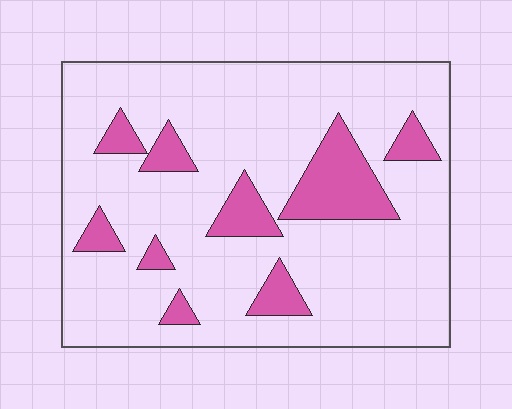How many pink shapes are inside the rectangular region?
9.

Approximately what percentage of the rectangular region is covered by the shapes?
Approximately 15%.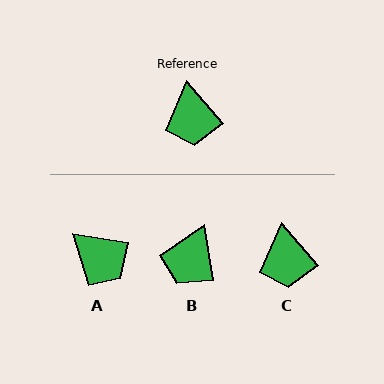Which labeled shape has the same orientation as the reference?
C.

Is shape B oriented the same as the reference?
No, it is off by about 31 degrees.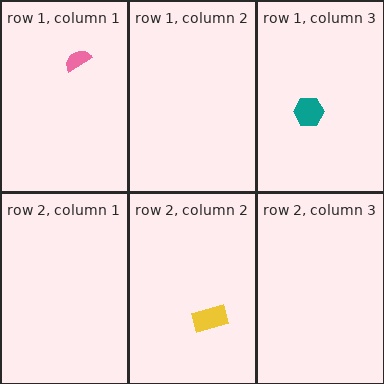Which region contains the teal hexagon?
The row 1, column 3 region.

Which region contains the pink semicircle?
The row 1, column 1 region.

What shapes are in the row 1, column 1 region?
The pink semicircle.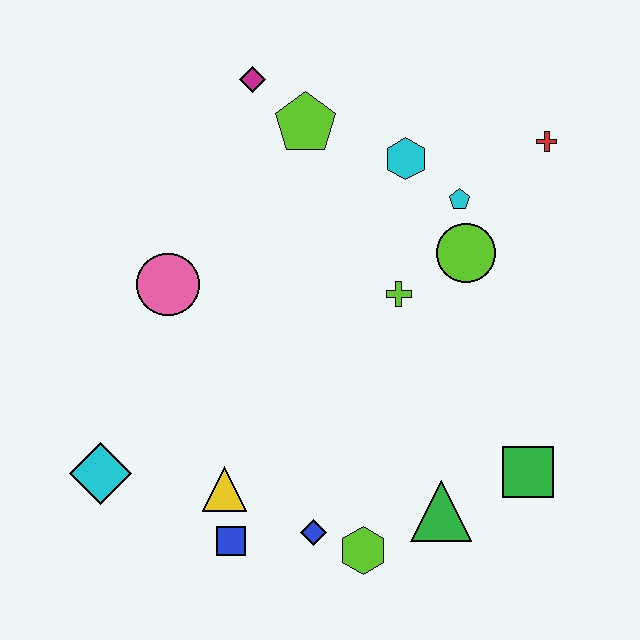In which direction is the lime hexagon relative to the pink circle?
The lime hexagon is below the pink circle.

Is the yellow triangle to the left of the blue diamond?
Yes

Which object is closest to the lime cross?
The lime circle is closest to the lime cross.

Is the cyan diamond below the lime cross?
Yes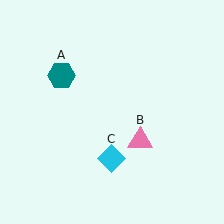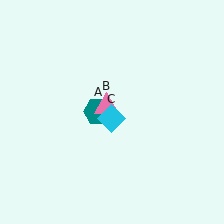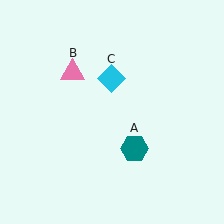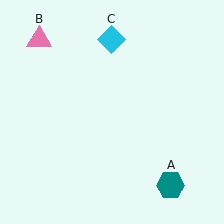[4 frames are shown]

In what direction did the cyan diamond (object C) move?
The cyan diamond (object C) moved up.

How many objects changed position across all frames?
3 objects changed position: teal hexagon (object A), pink triangle (object B), cyan diamond (object C).